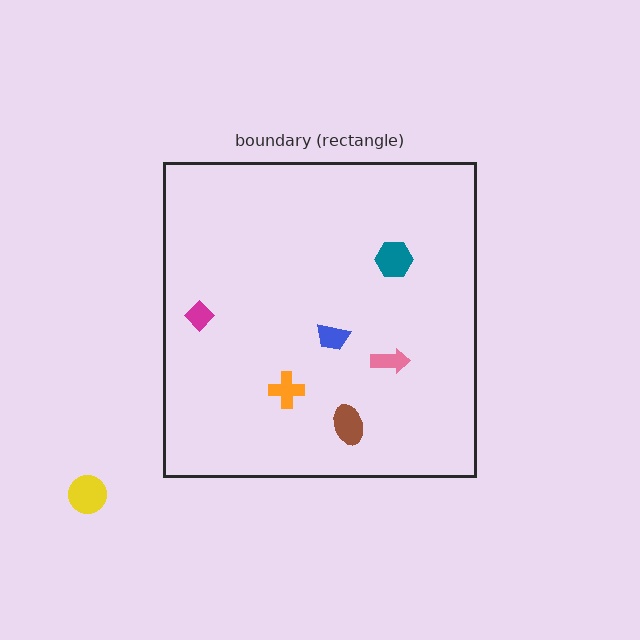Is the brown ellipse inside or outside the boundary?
Inside.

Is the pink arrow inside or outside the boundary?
Inside.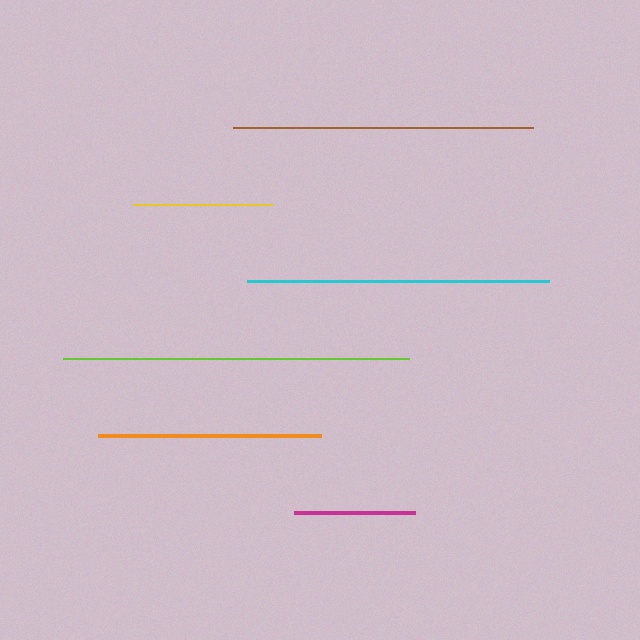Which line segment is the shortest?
The magenta line is the shortest at approximately 121 pixels.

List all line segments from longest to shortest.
From longest to shortest: lime, cyan, brown, orange, yellow, magenta.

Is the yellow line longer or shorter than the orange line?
The orange line is longer than the yellow line.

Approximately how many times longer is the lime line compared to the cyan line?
The lime line is approximately 1.1 times the length of the cyan line.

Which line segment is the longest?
The lime line is the longest at approximately 346 pixels.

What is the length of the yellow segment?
The yellow segment is approximately 138 pixels long.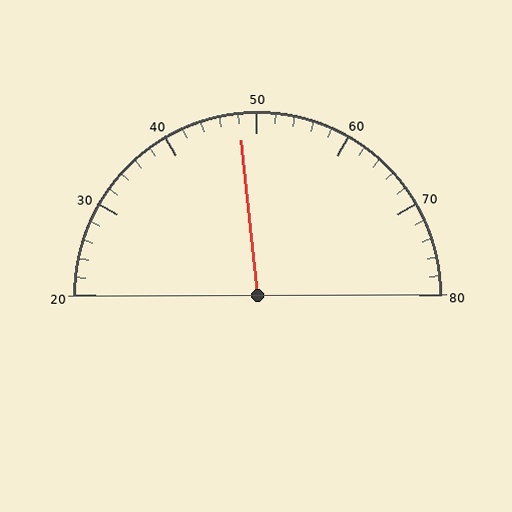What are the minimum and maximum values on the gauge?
The gauge ranges from 20 to 80.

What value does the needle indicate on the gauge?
The needle indicates approximately 48.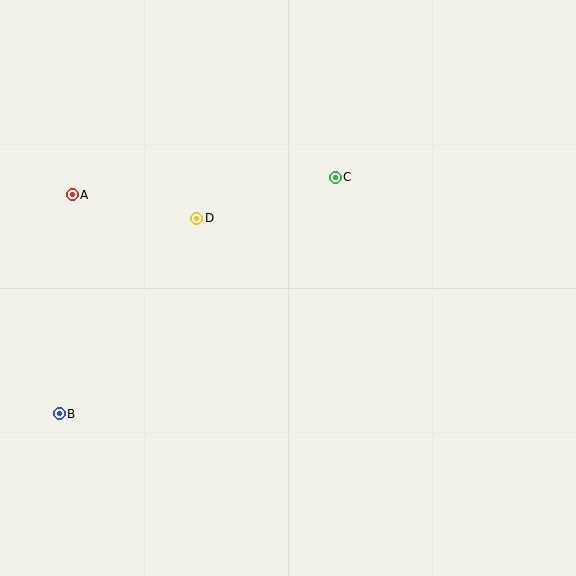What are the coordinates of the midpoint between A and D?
The midpoint between A and D is at (135, 207).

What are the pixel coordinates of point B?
Point B is at (59, 414).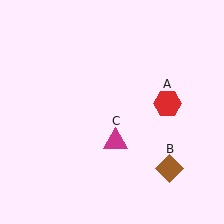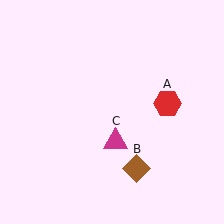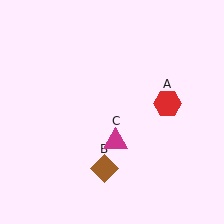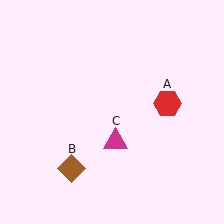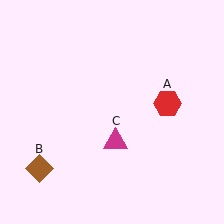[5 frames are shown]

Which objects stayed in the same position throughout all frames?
Red hexagon (object A) and magenta triangle (object C) remained stationary.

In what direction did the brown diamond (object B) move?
The brown diamond (object B) moved left.